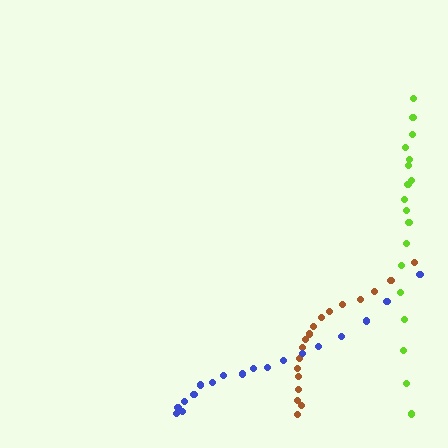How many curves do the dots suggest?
There are 3 distinct paths.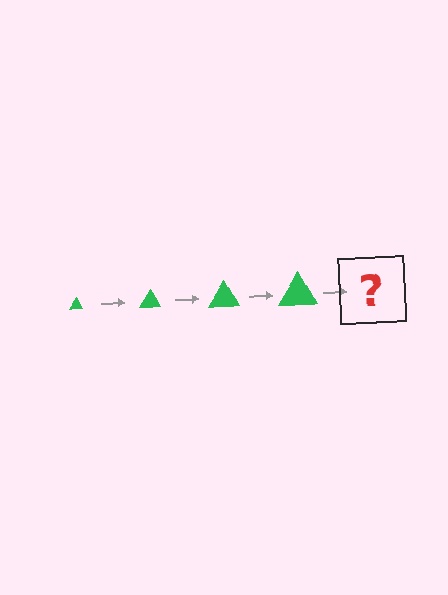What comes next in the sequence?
The next element should be a green triangle, larger than the previous one.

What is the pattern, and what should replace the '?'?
The pattern is that the triangle gets progressively larger each step. The '?' should be a green triangle, larger than the previous one.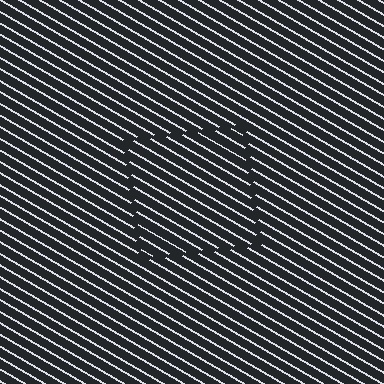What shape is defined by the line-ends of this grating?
An illusory square. The interior of the shape contains the same grating, shifted by half a period — the contour is defined by the phase discontinuity where line-ends from the inner and outer gratings abut.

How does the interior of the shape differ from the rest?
The interior of the shape contains the same grating, shifted by half a period — the contour is defined by the phase discontinuity where line-ends from the inner and outer gratings abut.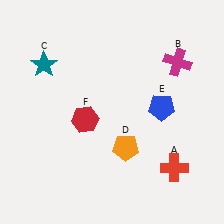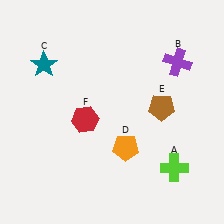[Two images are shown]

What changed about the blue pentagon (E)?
In Image 1, E is blue. In Image 2, it changed to brown.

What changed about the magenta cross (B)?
In Image 1, B is magenta. In Image 2, it changed to purple.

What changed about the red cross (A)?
In Image 1, A is red. In Image 2, it changed to lime.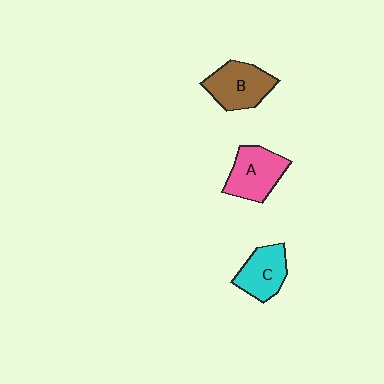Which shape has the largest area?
Shape B (brown).